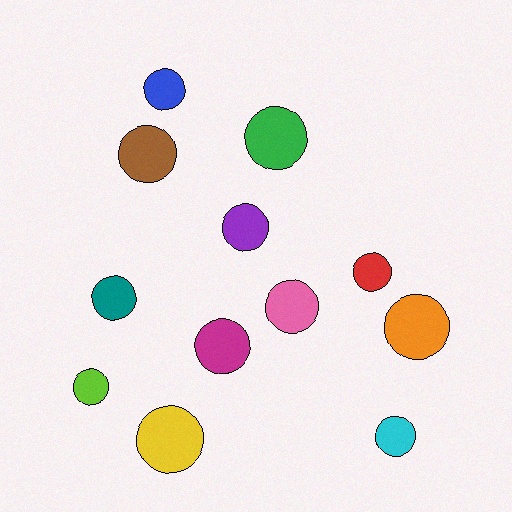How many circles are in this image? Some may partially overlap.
There are 12 circles.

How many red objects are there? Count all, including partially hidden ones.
There is 1 red object.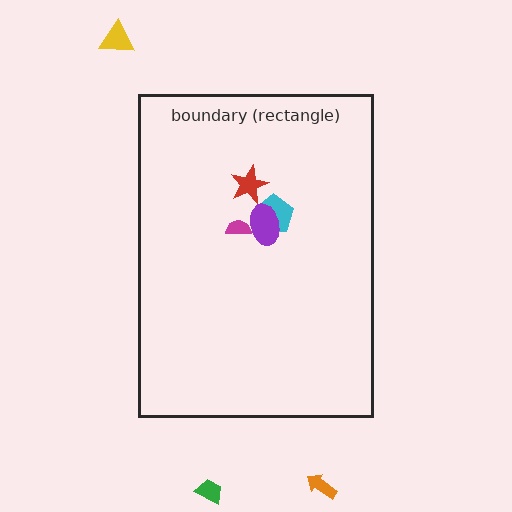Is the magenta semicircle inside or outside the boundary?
Inside.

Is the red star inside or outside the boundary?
Inside.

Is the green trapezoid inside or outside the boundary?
Outside.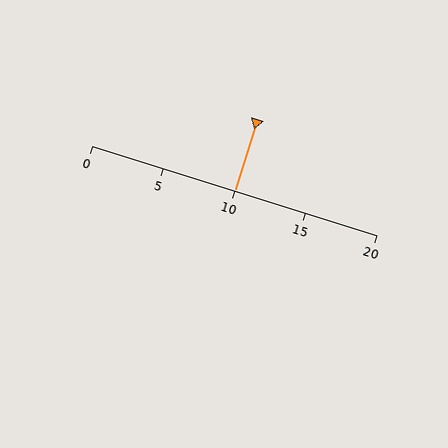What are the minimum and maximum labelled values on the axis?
The axis runs from 0 to 20.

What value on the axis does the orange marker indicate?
The marker indicates approximately 10.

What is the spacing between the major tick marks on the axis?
The major ticks are spaced 5 apart.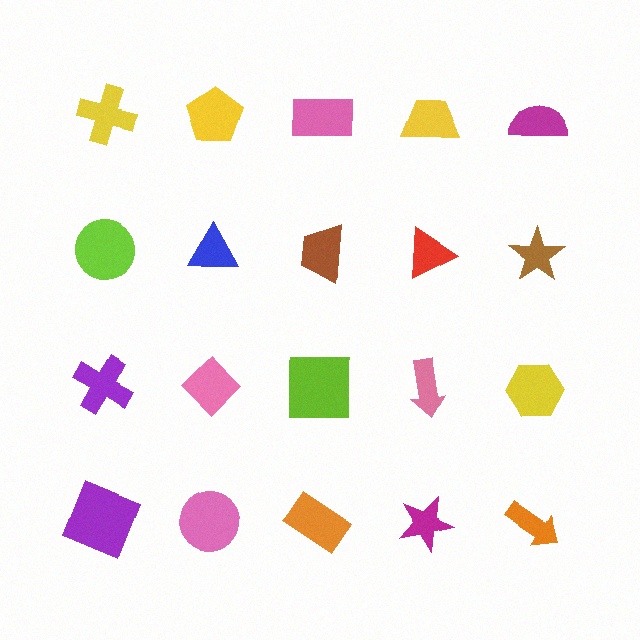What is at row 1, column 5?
A magenta semicircle.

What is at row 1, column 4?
A yellow trapezoid.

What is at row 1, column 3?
A pink rectangle.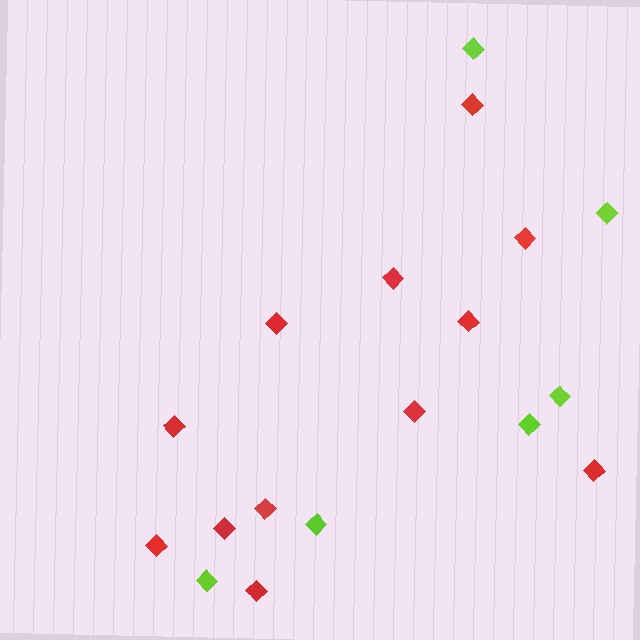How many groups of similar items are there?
There are 2 groups: one group of lime diamonds (6) and one group of red diamonds (12).